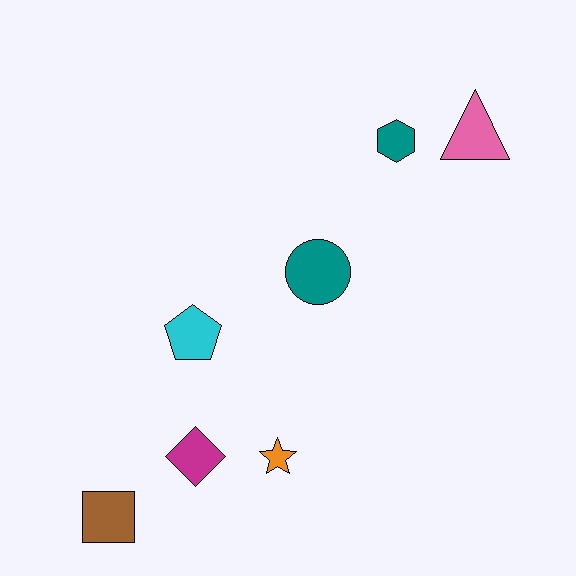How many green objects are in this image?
There are no green objects.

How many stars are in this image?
There is 1 star.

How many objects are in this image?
There are 7 objects.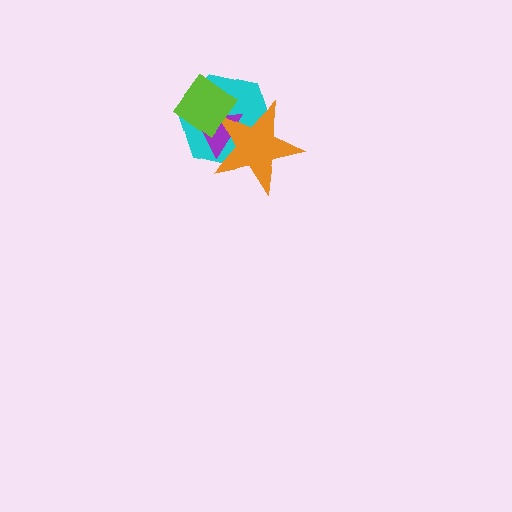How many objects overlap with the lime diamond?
3 objects overlap with the lime diamond.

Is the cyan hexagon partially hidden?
Yes, it is partially covered by another shape.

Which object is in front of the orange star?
The lime diamond is in front of the orange star.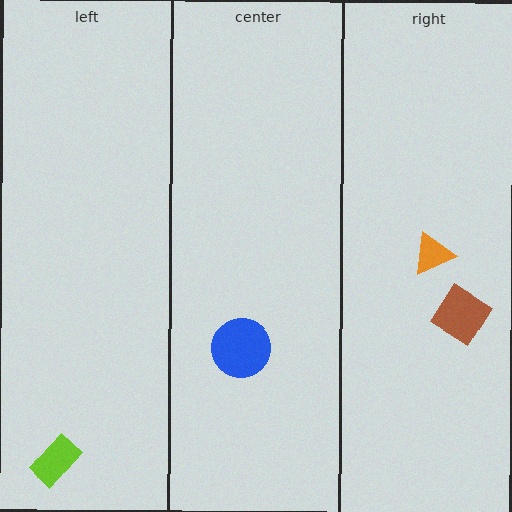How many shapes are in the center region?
1.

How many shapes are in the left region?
1.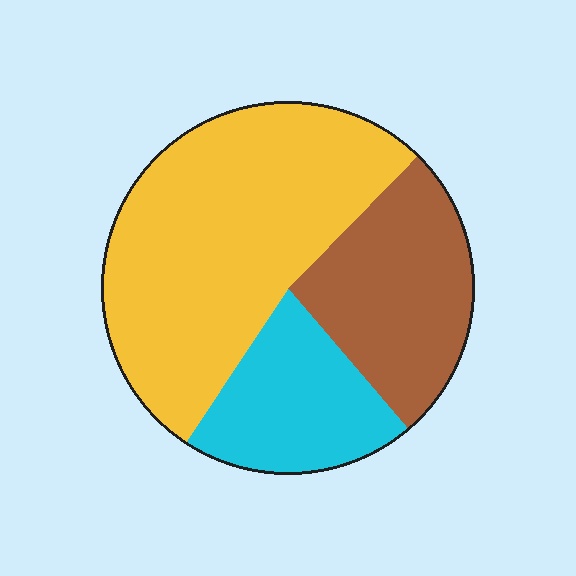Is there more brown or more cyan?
Brown.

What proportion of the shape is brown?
Brown takes up about one quarter (1/4) of the shape.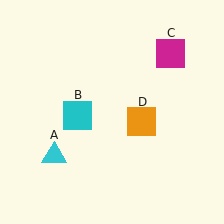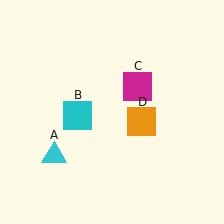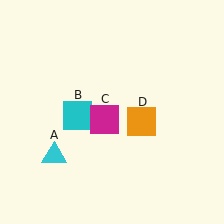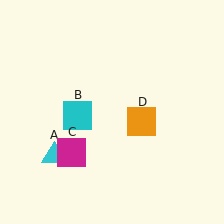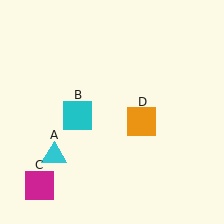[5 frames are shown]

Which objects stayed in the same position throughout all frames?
Cyan triangle (object A) and cyan square (object B) and orange square (object D) remained stationary.